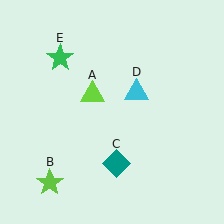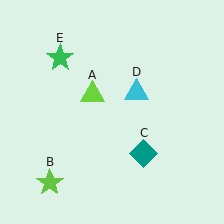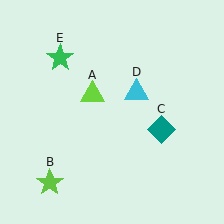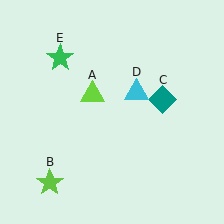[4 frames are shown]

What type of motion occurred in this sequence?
The teal diamond (object C) rotated counterclockwise around the center of the scene.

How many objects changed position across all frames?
1 object changed position: teal diamond (object C).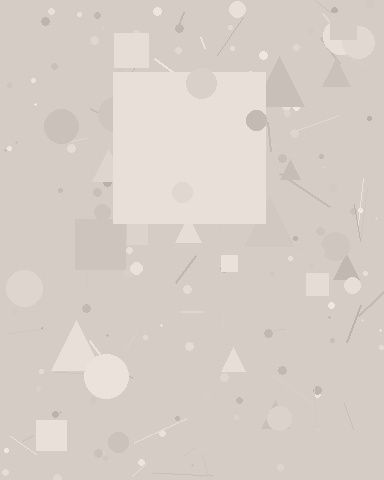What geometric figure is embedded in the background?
A square is embedded in the background.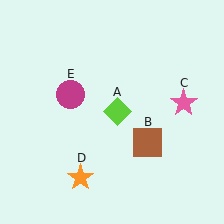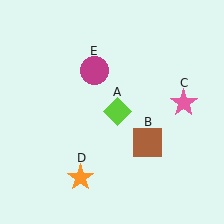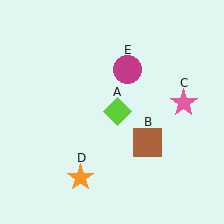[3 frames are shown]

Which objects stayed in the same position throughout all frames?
Lime diamond (object A) and brown square (object B) and pink star (object C) and orange star (object D) remained stationary.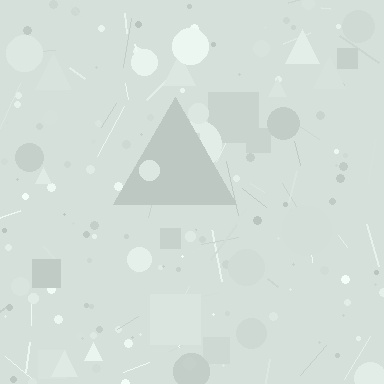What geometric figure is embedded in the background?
A triangle is embedded in the background.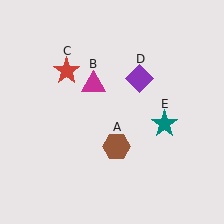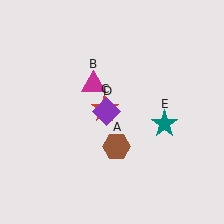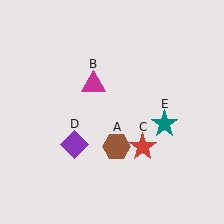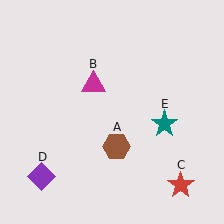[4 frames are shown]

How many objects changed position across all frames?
2 objects changed position: red star (object C), purple diamond (object D).